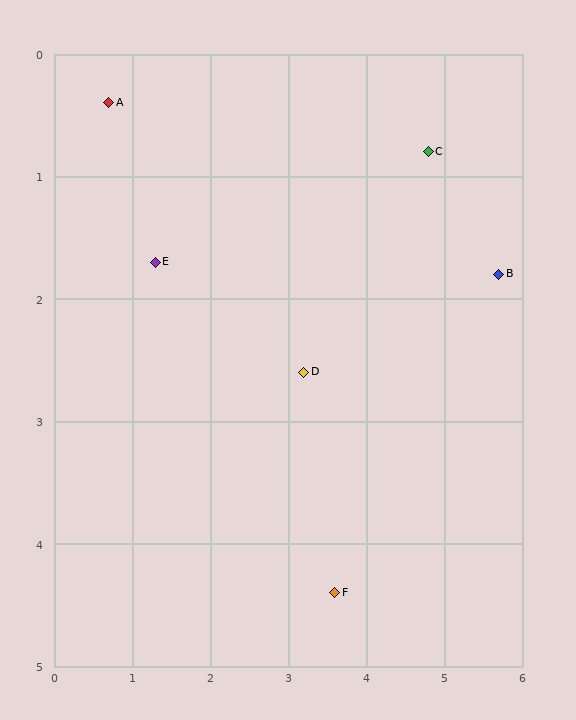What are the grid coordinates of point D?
Point D is at approximately (3.2, 2.6).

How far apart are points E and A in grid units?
Points E and A are about 1.4 grid units apart.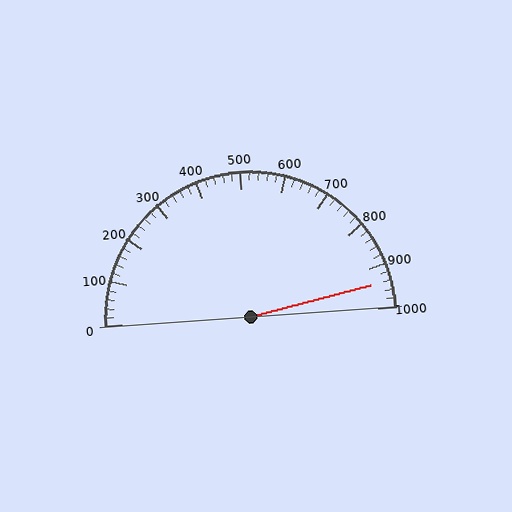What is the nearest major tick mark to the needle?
The nearest major tick mark is 900.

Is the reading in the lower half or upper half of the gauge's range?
The reading is in the upper half of the range (0 to 1000).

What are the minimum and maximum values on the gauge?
The gauge ranges from 0 to 1000.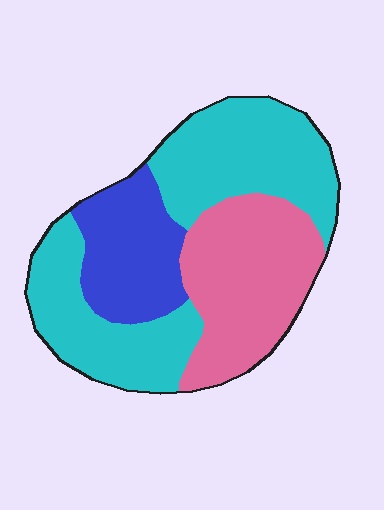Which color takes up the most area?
Cyan, at roughly 50%.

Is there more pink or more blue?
Pink.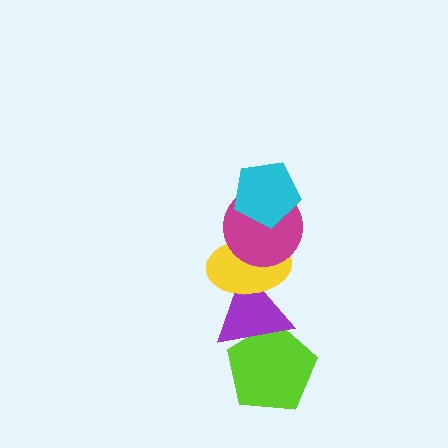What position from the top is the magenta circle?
The magenta circle is 2nd from the top.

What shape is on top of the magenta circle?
The cyan pentagon is on top of the magenta circle.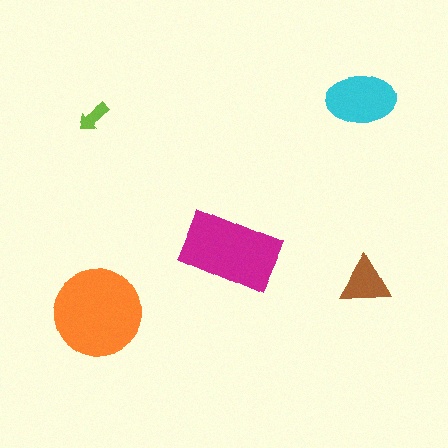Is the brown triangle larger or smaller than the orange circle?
Smaller.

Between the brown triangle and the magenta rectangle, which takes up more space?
The magenta rectangle.